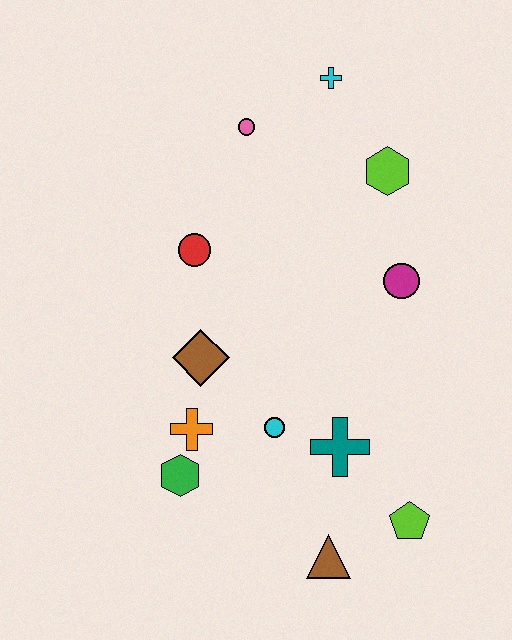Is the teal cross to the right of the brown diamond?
Yes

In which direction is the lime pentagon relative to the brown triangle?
The lime pentagon is to the right of the brown triangle.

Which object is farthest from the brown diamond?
The cyan cross is farthest from the brown diamond.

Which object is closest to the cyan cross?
The pink circle is closest to the cyan cross.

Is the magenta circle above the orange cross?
Yes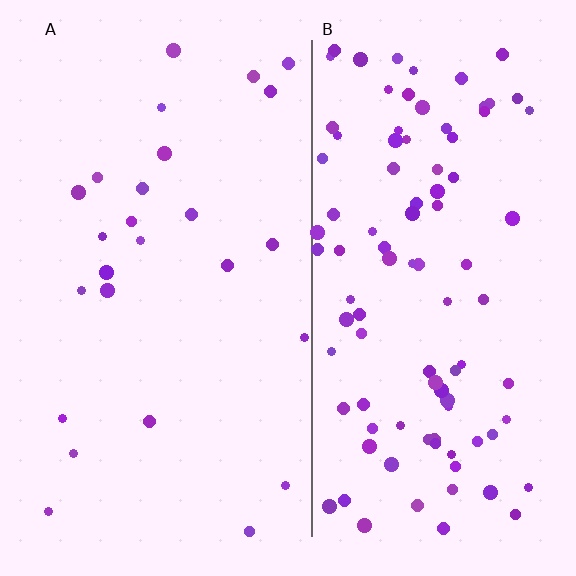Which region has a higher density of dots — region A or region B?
B (the right).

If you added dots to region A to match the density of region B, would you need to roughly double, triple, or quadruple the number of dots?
Approximately quadruple.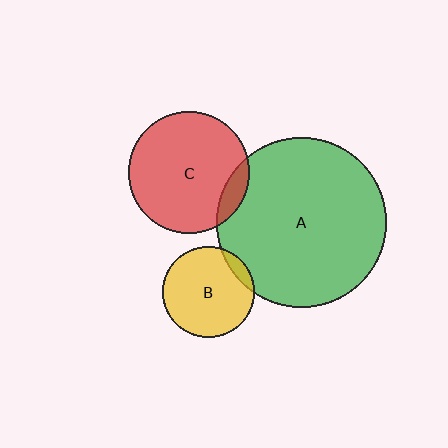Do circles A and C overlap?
Yes.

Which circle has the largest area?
Circle A (green).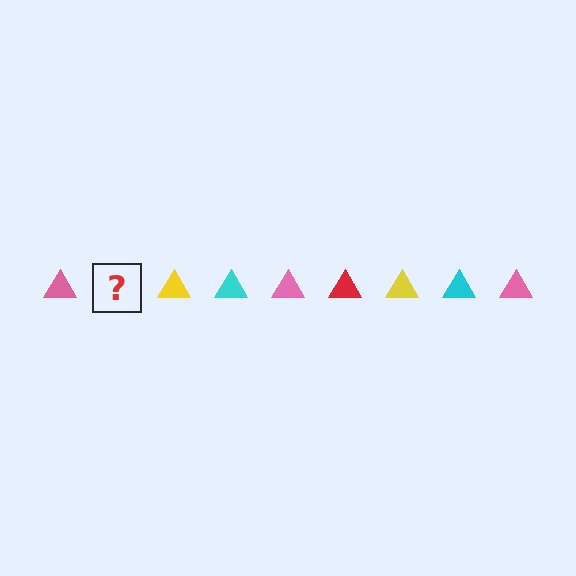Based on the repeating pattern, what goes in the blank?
The blank should be a red triangle.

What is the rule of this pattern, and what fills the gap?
The rule is that the pattern cycles through pink, red, yellow, cyan triangles. The gap should be filled with a red triangle.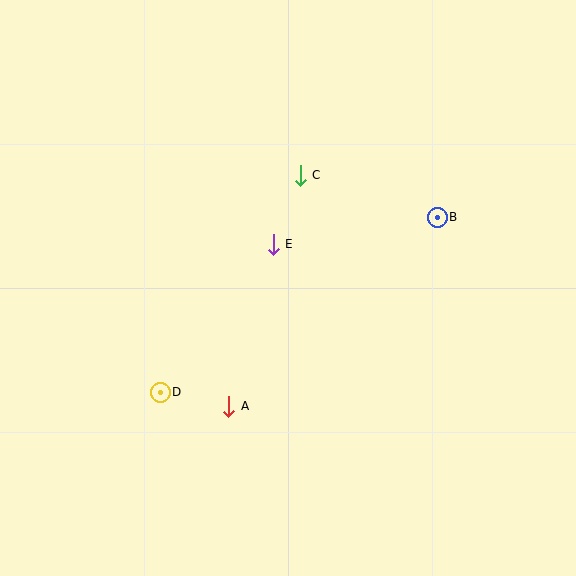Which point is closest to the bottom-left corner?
Point D is closest to the bottom-left corner.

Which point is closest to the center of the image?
Point E at (273, 244) is closest to the center.